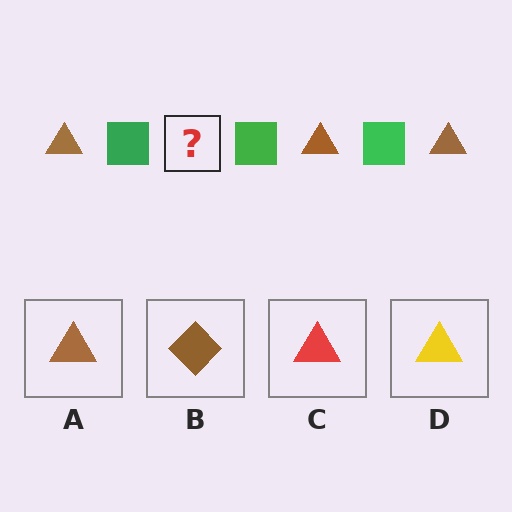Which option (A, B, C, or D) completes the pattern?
A.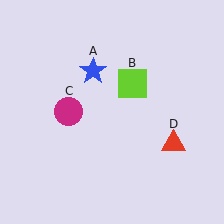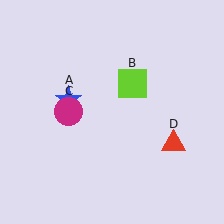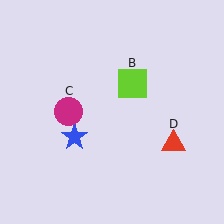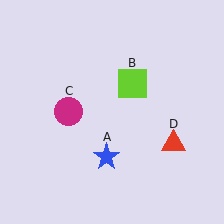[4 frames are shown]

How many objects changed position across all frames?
1 object changed position: blue star (object A).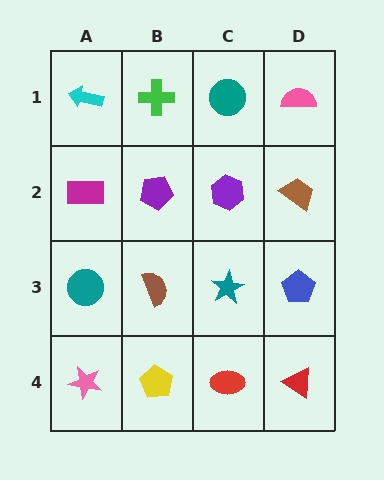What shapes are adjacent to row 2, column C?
A teal circle (row 1, column C), a teal star (row 3, column C), a purple pentagon (row 2, column B), a brown trapezoid (row 2, column D).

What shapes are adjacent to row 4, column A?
A teal circle (row 3, column A), a yellow pentagon (row 4, column B).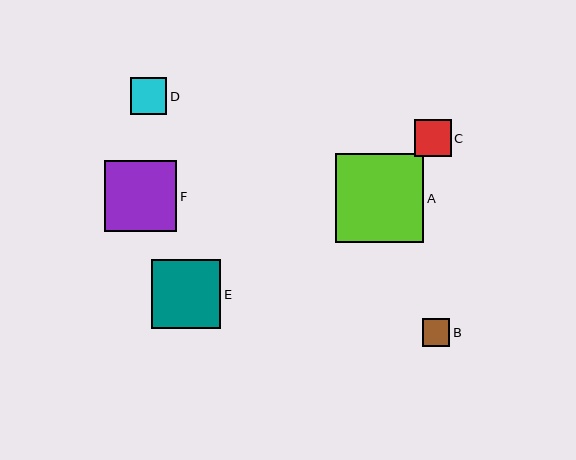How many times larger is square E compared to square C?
Square E is approximately 1.9 times the size of square C.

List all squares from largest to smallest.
From largest to smallest: A, F, E, D, C, B.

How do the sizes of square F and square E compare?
Square F and square E are approximately the same size.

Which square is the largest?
Square A is the largest with a size of approximately 88 pixels.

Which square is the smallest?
Square B is the smallest with a size of approximately 27 pixels.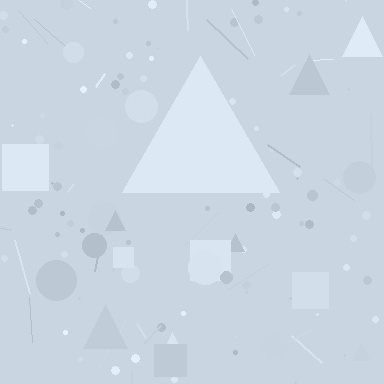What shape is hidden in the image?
A triangle is hidden in the image.